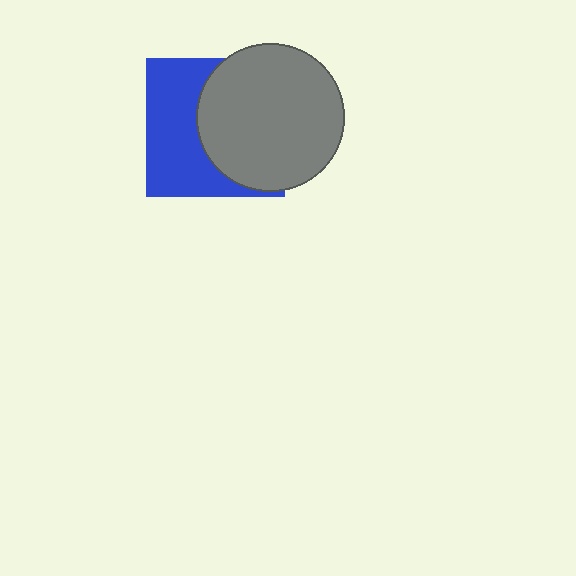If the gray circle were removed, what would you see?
You would see the complete blue square.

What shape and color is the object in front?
The object in front is a gray circle.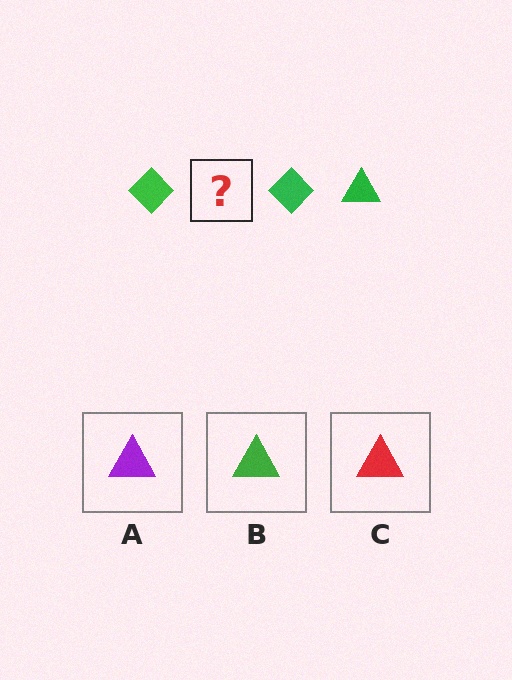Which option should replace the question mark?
Option B.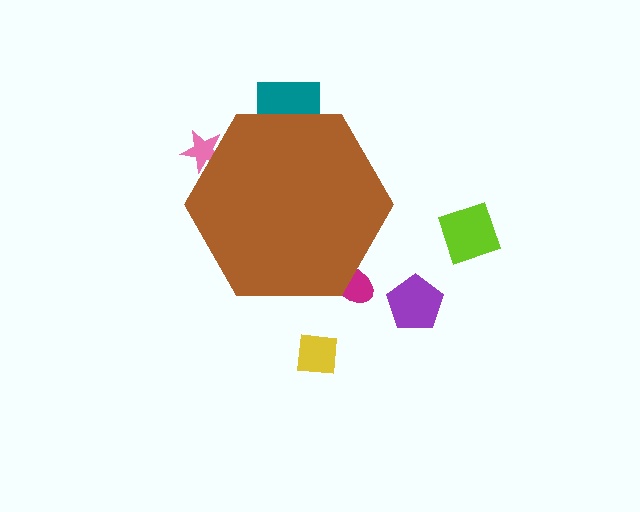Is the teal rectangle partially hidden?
Yes, the teal rectangle is partially hidden behind the brown hexagon.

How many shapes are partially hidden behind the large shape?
3 shapes are partially hidden.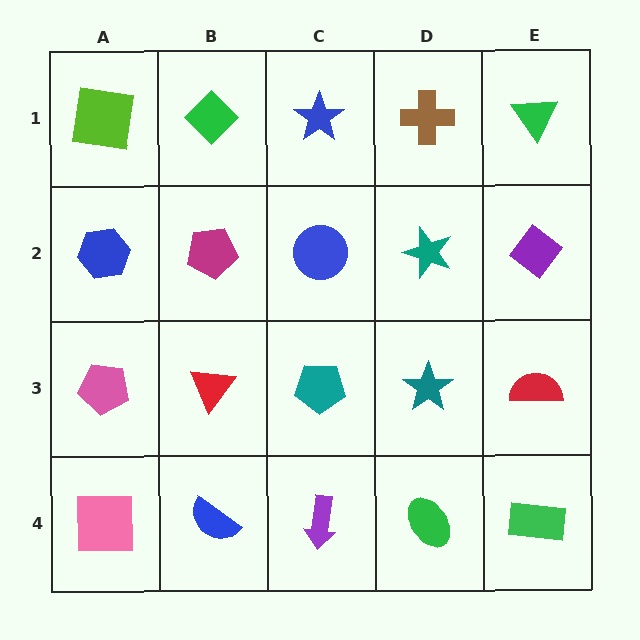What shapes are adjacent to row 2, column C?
A blue star (row 1, column C), a teal pentagon (row 3, column C), a magenta pentagon (row 2, column B), a teal star (row 2, column D).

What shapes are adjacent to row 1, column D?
A teal star (row 2, column D), a blue star (row 1, column C), a green triangle (row 1, column E).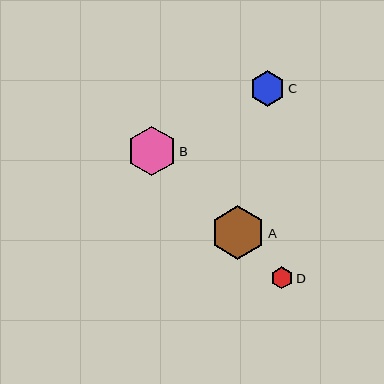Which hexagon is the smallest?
Hexagon D is the smallest with a size of approximately 22 pixels.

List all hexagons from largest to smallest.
From largest to smallest: A, B, C, D.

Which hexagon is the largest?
Hexagon A is the largest with a size of approximately 53 pixels.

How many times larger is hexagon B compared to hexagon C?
Hexagon B is approximately 1.4 times the size of hexagon C.